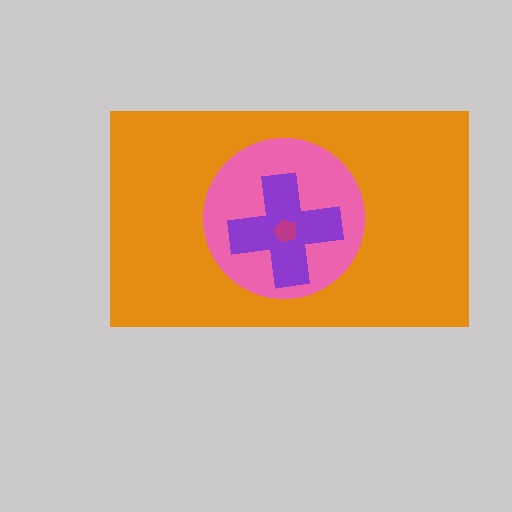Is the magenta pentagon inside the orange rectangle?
Yes.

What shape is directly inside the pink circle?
The purple cross.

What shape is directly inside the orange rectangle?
The pink circle.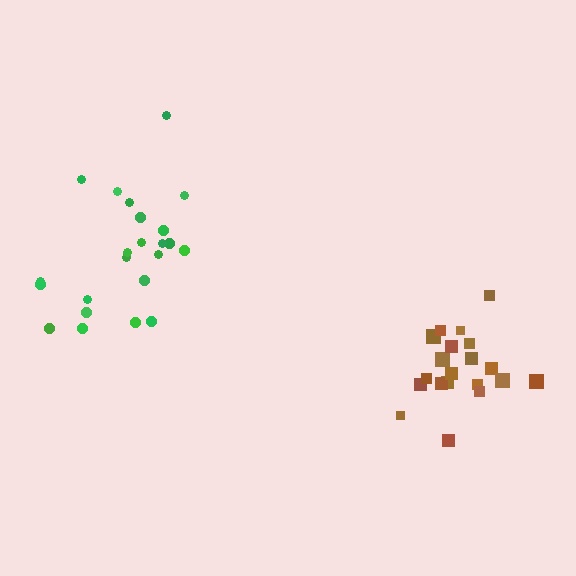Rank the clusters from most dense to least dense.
brown, green.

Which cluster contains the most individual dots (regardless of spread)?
Green (23).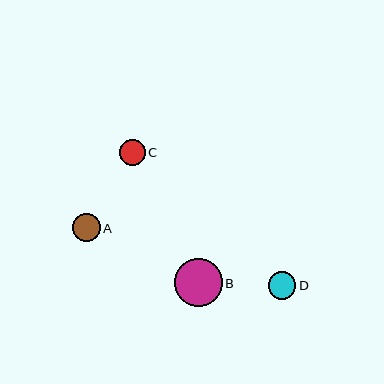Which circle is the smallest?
Circle C is the smallest with a size of approximately 26 pixels.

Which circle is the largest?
Circle B is the largest with a size of approximately 48 pixels.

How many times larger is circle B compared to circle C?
Circle B is approximately 1.8 times the size of circle C.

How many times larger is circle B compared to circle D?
Circle B is approximately 1.7 times the size of circle D.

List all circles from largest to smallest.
From largest to smallest: B, A, D, C.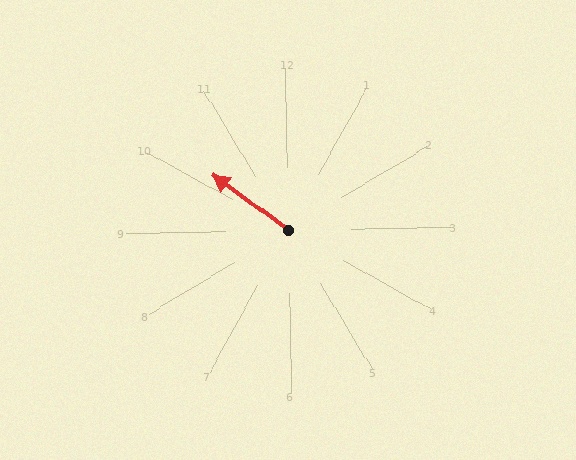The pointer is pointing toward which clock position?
Roughly 10 o'clock.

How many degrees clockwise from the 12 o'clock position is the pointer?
Approximately 307 degrees.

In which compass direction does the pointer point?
Northwest.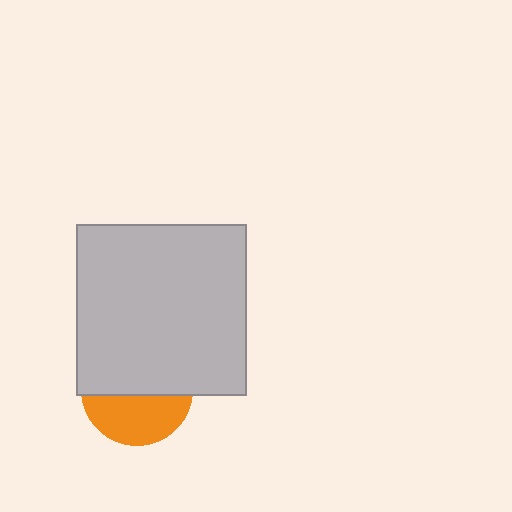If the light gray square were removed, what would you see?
You would see the complete orange circle.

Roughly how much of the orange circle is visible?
A small part of it is visible (roughly 44%).